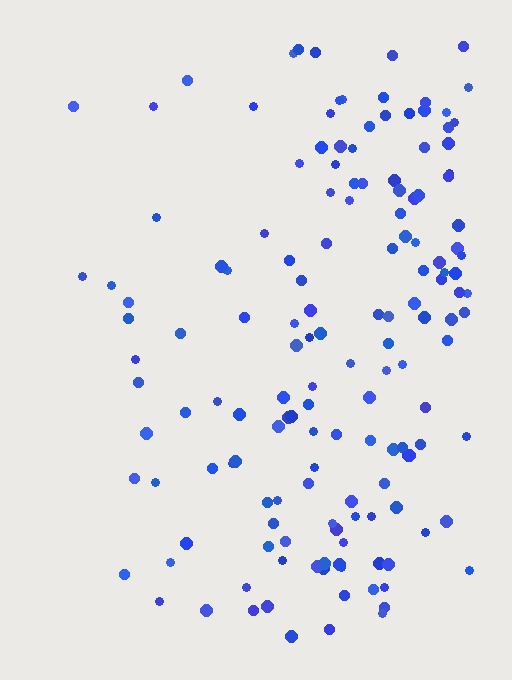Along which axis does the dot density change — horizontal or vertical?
Horizontal.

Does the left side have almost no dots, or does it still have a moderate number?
Still a moderate number, just noticeably fewer than the right.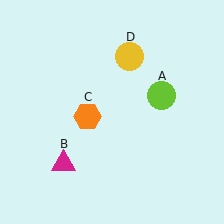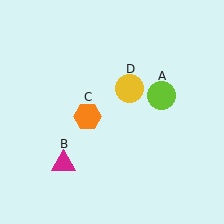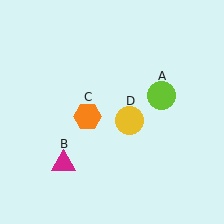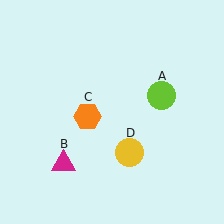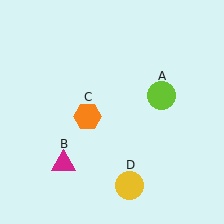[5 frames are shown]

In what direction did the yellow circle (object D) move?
The yellow circle (object D) moved down.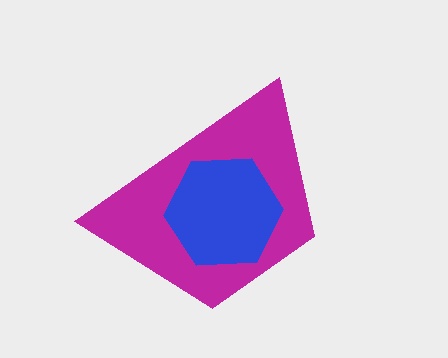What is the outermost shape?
The magenta trapezoid.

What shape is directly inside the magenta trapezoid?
The blue hexagon.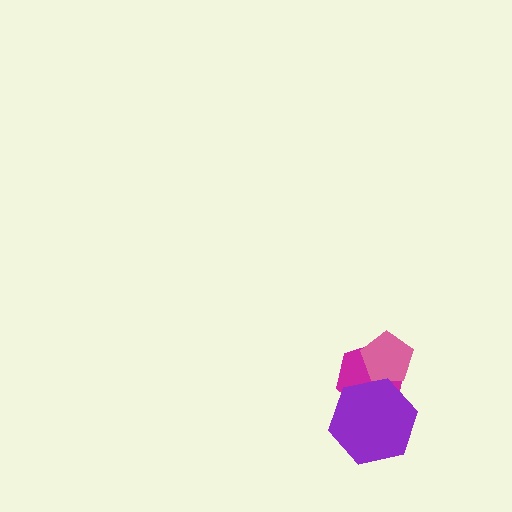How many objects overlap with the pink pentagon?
2 objects overlap with the pink pentagon.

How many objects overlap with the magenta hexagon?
2 objects overlap with the magenta hexagon.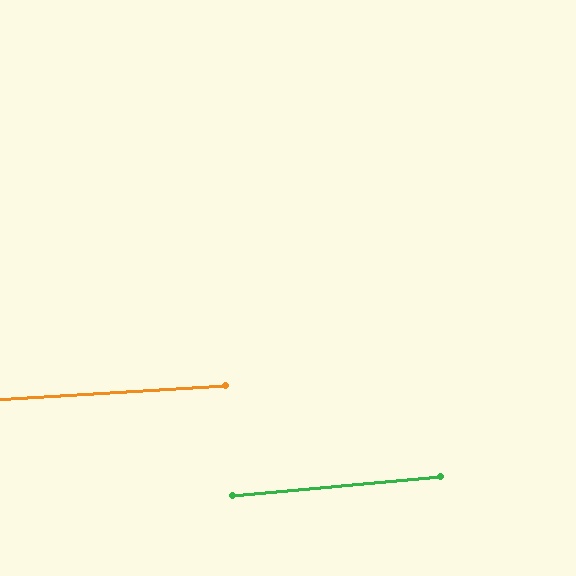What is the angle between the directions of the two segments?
Approximately 2 degrees.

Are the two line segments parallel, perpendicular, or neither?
Parallel — their directions differ by only 1.8°.